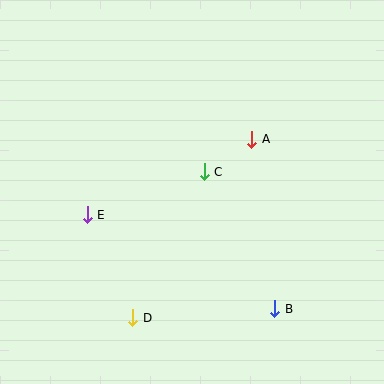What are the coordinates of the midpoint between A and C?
The midpoint between A and C is at (228, 156).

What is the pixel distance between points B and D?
The distance between B and D is 142 pixels.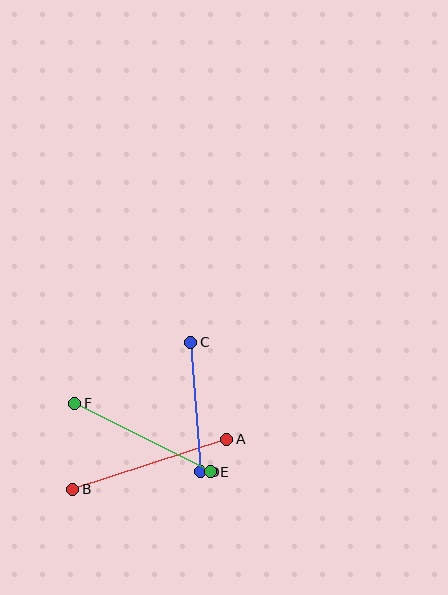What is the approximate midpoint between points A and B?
The midpoint is at approximately (150, 464) pixels.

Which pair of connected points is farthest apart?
Points A and B are farthest apart.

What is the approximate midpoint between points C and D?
The midpoint is at approximately (196, 407) pixels.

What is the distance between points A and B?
The distance is approximately 162 pixels.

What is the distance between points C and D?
The distance is approximately 130 pixels.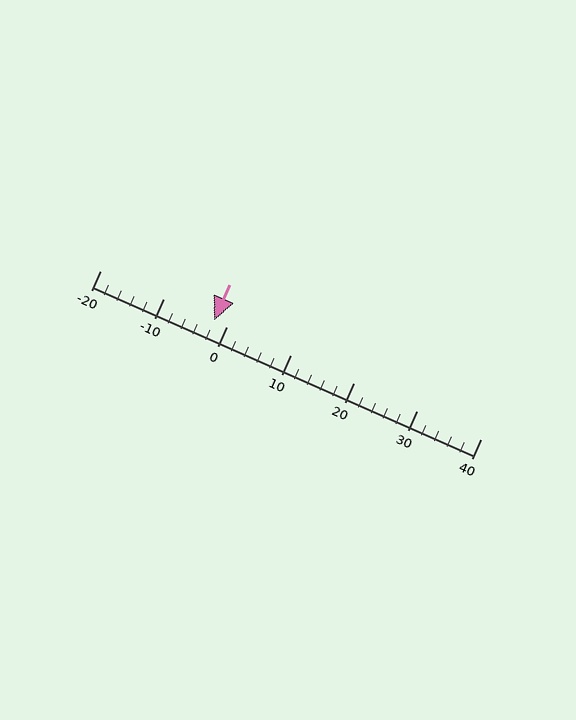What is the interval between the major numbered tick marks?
The major tick marks are spaced 10 units apart.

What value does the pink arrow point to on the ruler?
The pink arrow points to approximately -2.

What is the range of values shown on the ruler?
The ruler shows values from -20 to 40.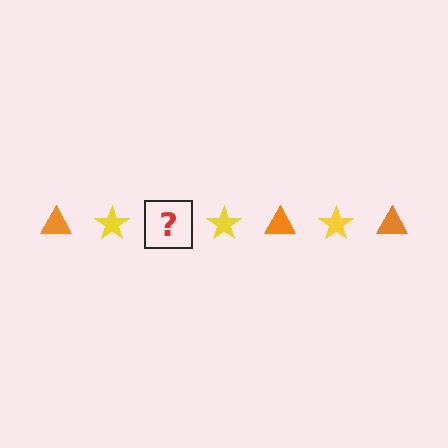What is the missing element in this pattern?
The missing element is an orange triangle.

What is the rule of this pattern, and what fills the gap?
The rule is that the pattern alternates between orange triangle and yellow star. The gap should be filled with an orange triangle.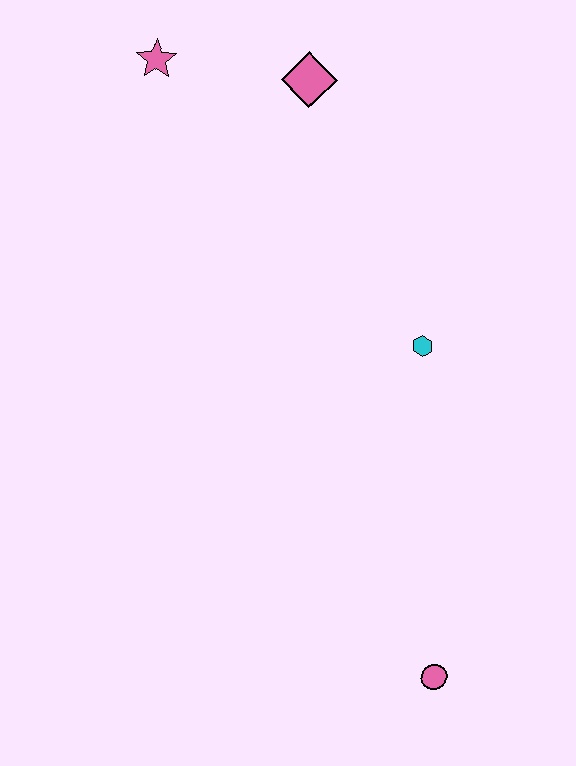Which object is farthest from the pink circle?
The pink star is farthest from the pink circle.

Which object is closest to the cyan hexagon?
The pink diamond is closest to the cyan hexagon.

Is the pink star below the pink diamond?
No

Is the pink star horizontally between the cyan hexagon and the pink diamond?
No